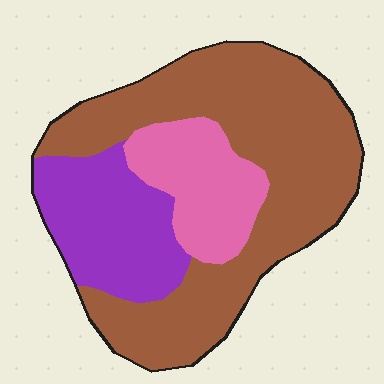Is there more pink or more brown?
Brown.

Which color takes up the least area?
Pink, at roughly 20%.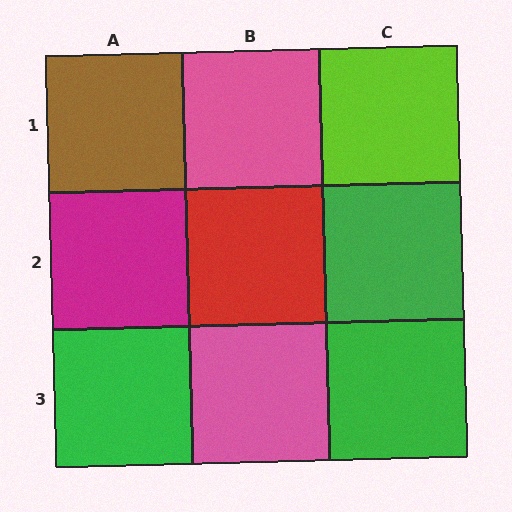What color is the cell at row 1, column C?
Lime.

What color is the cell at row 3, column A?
Green.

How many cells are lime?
1 cell is lime.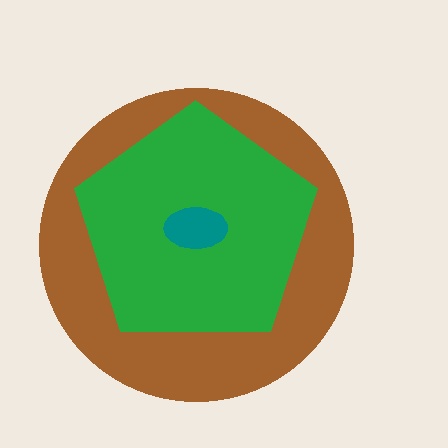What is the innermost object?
The teal ellipse.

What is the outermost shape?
The brown circle.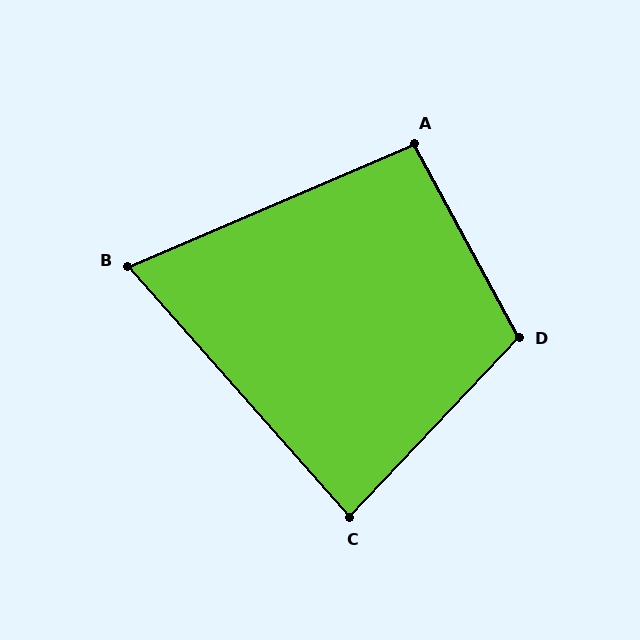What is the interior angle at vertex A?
Approximately 95 degrees (obtuse).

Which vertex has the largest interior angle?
D, at approximately 108 degrees.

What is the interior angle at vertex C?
Approximately 85 degrees (acute).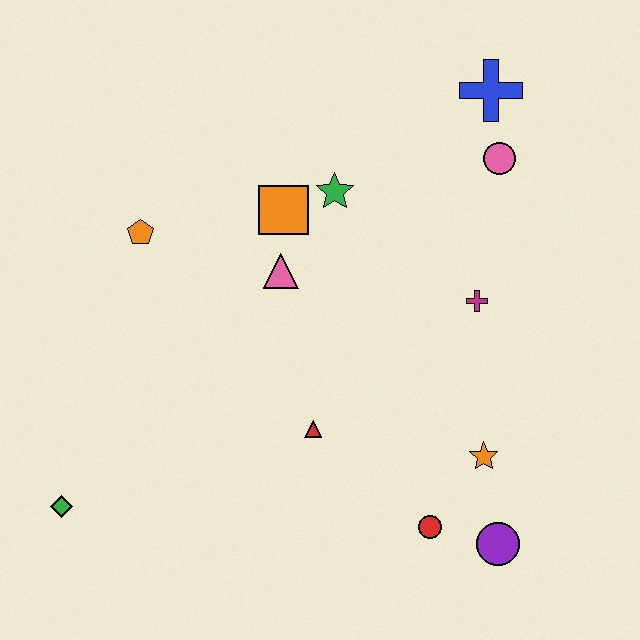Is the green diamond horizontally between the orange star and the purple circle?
No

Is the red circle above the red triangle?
No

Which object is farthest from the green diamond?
The blue cross is farthest from the green diamond.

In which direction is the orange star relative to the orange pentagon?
The orange star is to the right of the orange pentagon.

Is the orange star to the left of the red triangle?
No